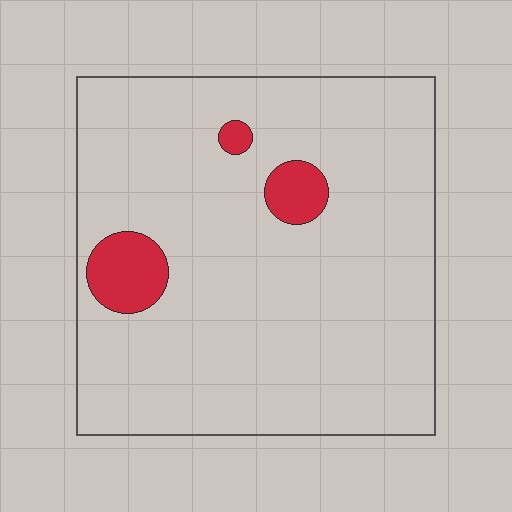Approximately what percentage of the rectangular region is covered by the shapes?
Approximately 5%.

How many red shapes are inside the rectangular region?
3.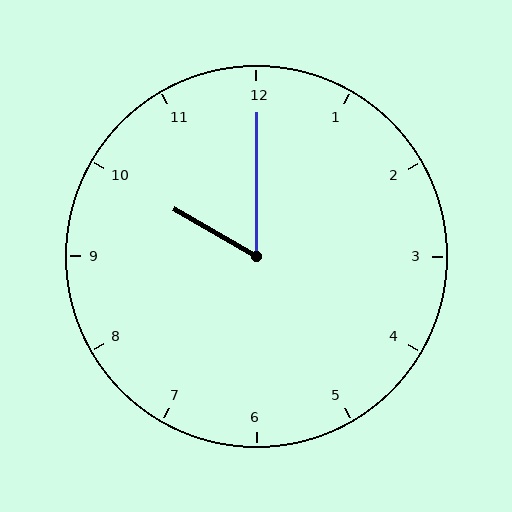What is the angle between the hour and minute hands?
Approximately 60 degrees.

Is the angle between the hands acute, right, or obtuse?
It is acute.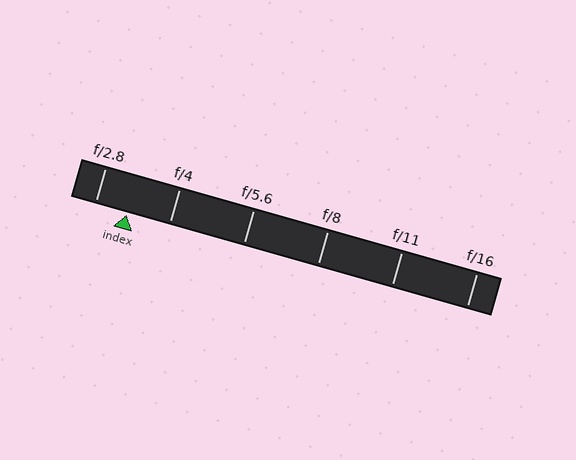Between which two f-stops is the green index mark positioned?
The index mark is between f/2.8 and f/4.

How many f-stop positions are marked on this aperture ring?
There are 6 f-stop positions marked.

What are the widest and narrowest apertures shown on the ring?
The widest aperture shown is f/2.8 and the narrowest is f/16.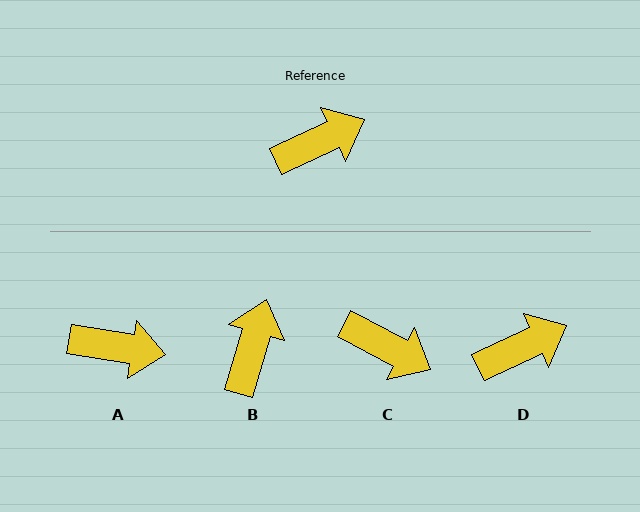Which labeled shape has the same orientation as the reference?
D.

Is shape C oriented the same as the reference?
No, it is off by about 53 degrees.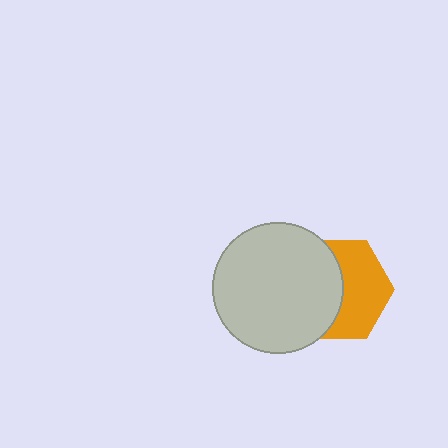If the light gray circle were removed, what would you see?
You would see the complete orange hexagon.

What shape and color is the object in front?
The object in front is a light gray circle.